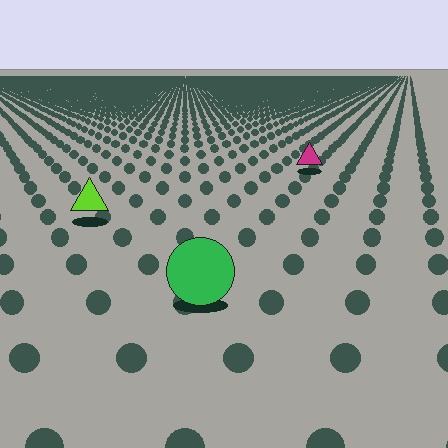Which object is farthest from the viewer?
The magenta triangle is farthest from the viewer. It appears smaller and the ground texture around it is denser.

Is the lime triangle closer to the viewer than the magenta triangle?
Yes. The lime triangle is closer — you can tell from the texture gradient: the ground texture is coarser near it.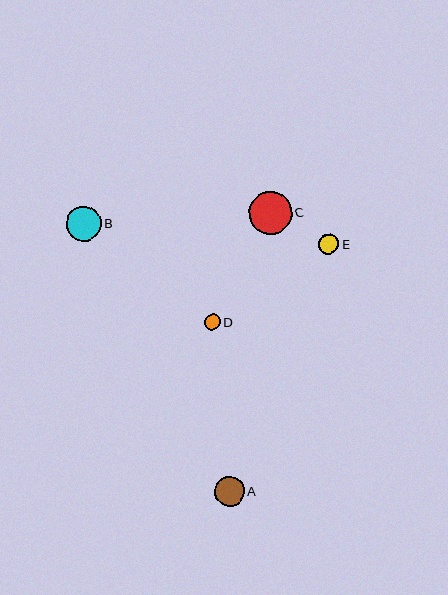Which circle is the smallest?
Circle D is the smallest with a size of approximately 16 pixels.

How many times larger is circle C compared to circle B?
Circle C is approximately 1.2 times the size of circle B.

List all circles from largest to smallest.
From largest to smallest: C, B, A, E, D.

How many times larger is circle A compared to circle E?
Circle A is approximately 1.5 times the size of circle E.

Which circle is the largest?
Circle C is the largest with a size of approximately 43 pixels.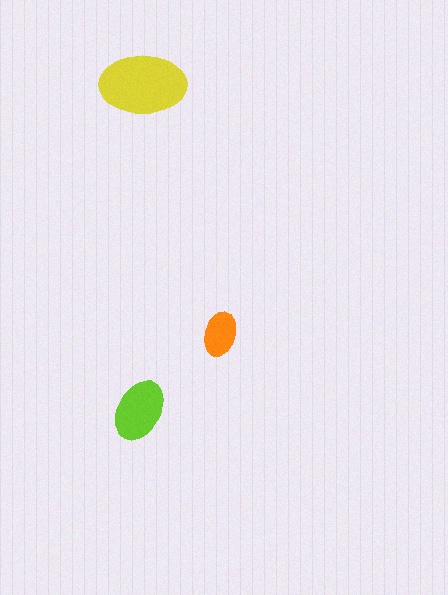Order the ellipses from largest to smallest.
the yellow one, the lime one, the orange one.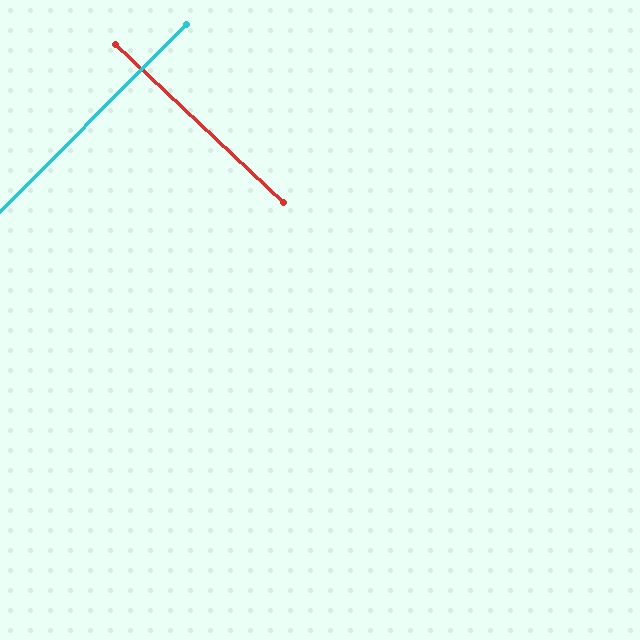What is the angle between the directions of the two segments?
Approximately 88 degrees.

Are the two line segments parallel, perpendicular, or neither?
Perpendicular — they meet at approximately 88°.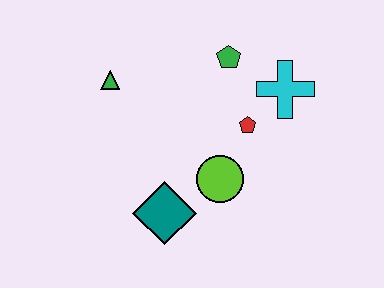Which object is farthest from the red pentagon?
The green triangle is farthest from the red pentagon.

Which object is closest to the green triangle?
The green pentagon is closest to the green triangle.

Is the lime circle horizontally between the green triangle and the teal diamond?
No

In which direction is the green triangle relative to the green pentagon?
The green triangle is to the left of the green pentagon.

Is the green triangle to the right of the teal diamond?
No